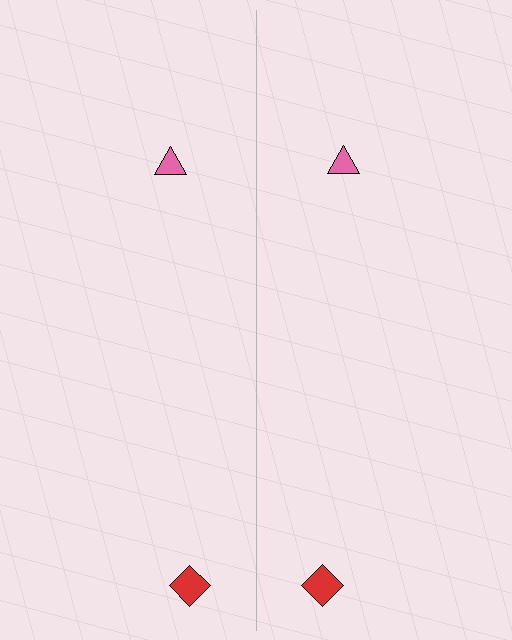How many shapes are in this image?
There are 4 shapes in this image.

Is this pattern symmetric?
Yes, this pattern has bilateral (reflection) symmetry.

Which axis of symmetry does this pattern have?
The pattern has a vertical axis of symmetry running through the center of the image.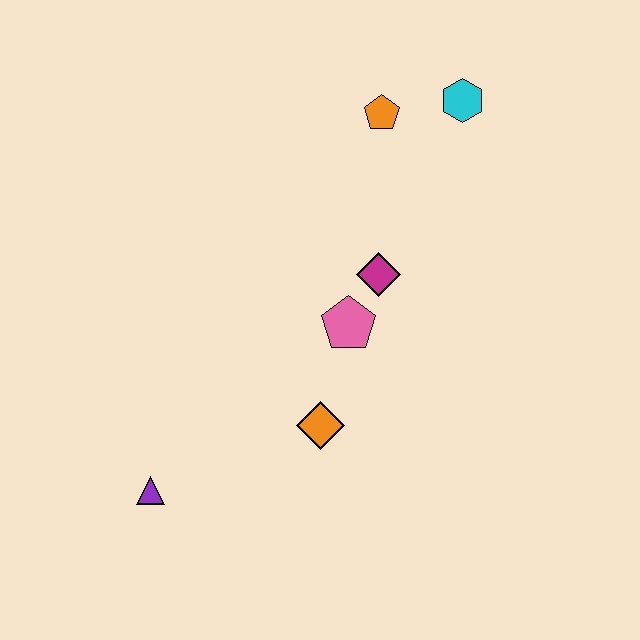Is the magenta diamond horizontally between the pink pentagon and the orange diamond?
No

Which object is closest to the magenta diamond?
The pink pentagon is closest to the magenta diamond.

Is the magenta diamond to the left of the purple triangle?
No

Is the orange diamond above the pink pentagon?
No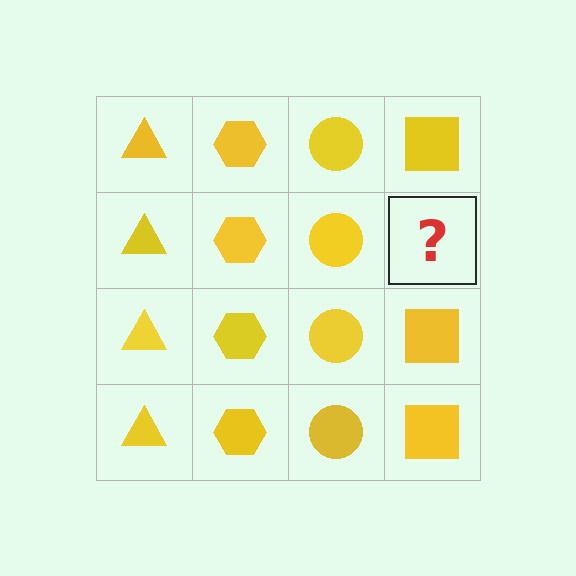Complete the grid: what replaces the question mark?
The question mark should be replaced with a yellow square.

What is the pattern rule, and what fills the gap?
The rule is that each column has a consistent shape. The gap should be filled with a yellow square.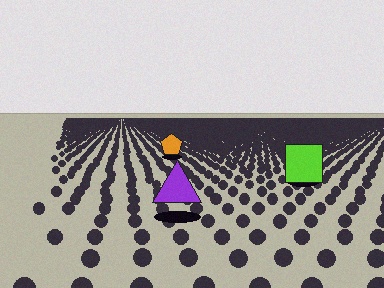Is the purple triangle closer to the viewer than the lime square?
Yes. The purple triangle is closer — you can tell from the texture gradient: the ground texture is coarser near it.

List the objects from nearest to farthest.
From nearest to farthest: the purple triangle, the lime square, the orange pentagon.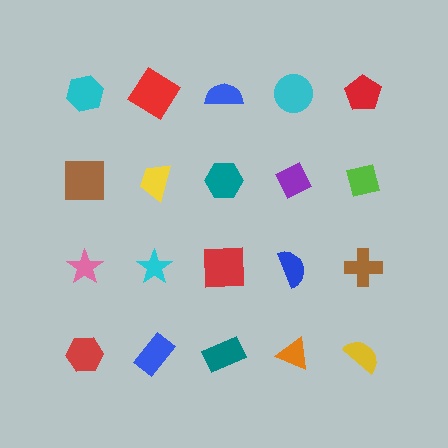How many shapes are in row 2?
5 shapes.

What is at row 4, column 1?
A red hexagon.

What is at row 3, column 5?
A brown cross.